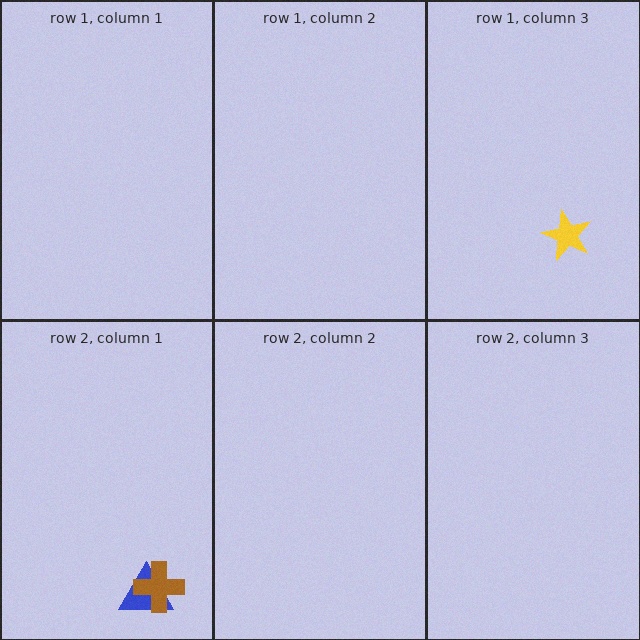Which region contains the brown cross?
The row 2, column 1 region.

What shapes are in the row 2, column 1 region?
The blue triangle, the brown cross.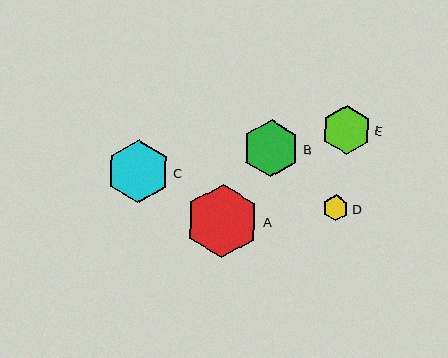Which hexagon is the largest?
Hexagon A is the largest with a size of approximately 74 pixels.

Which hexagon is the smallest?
Hexagon D is the smallest with a size of approximately 26 pixels.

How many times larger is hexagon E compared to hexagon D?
Hexagon E is approximately 1.9 times the size of hexagon D.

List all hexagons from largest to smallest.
From largest to smallest: A, C, B, E, D.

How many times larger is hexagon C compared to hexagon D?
Hexagon C is approximately 2.4 times the size of hexagon D.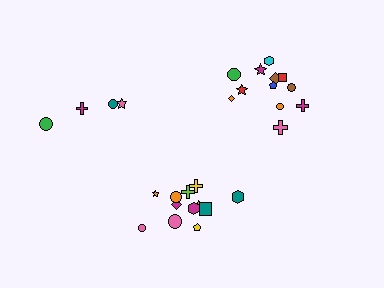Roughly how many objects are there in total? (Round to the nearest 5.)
Roughly 30 objects in total.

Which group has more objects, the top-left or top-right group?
The top-right group.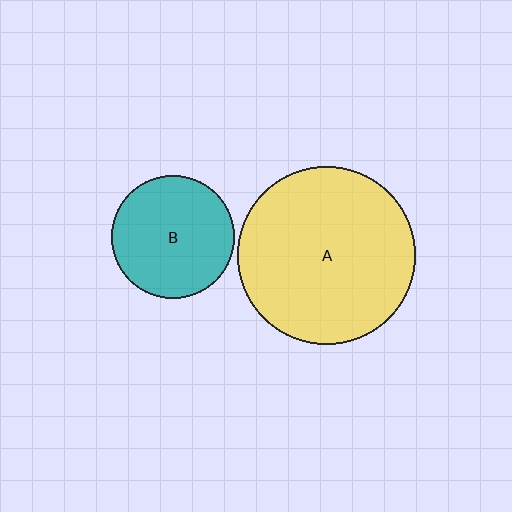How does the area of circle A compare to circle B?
Approximately 2.1 times.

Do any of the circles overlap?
No, none of the circles overlap.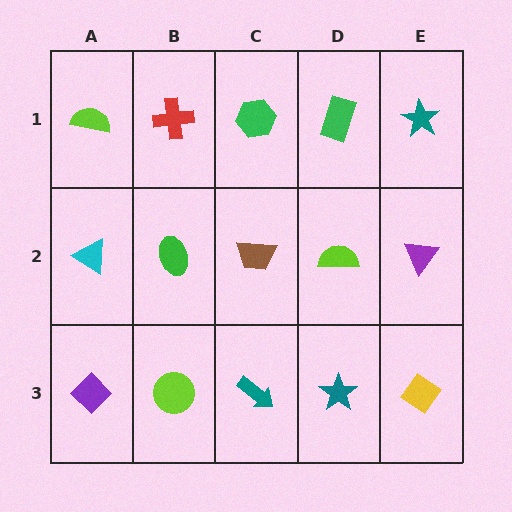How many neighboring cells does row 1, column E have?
2.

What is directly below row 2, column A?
A purple diamond.